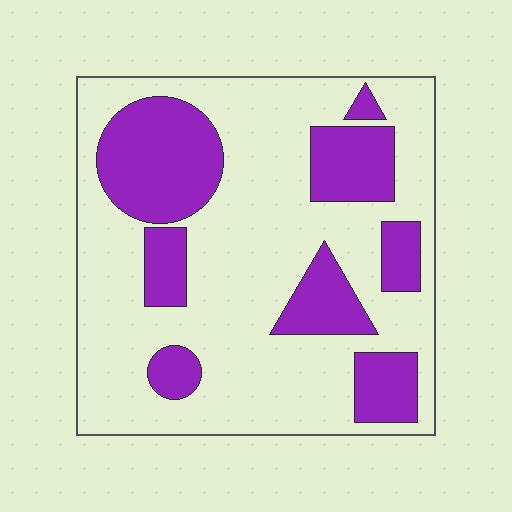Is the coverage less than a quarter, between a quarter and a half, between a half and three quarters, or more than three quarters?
Between a quarter and a half.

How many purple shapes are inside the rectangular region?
8.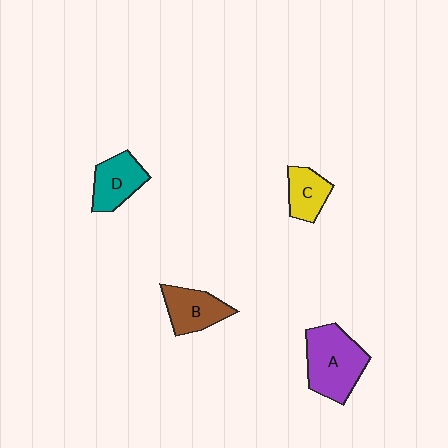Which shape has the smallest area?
Shape C (yellow).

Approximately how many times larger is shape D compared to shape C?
Approximately 1.3 times.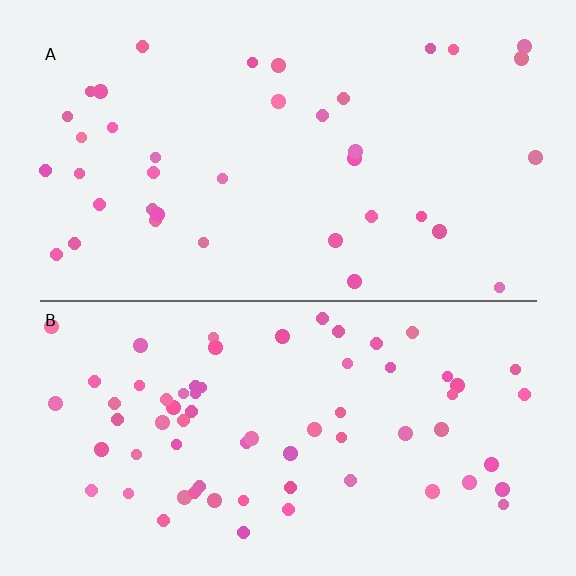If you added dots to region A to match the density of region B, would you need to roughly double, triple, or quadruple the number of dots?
Approximately double.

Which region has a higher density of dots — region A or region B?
B (the bottom).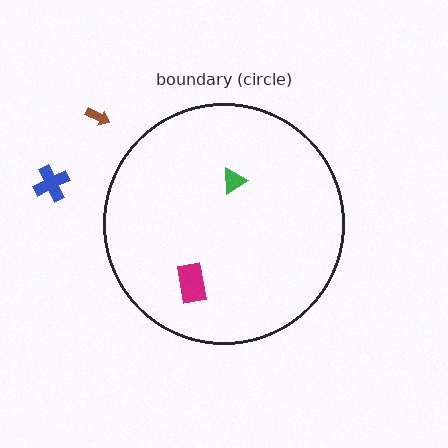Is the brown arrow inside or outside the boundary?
Outside.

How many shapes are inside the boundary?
2 inside, 2 outside.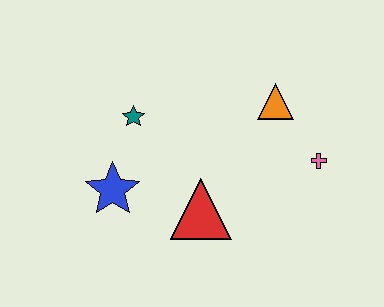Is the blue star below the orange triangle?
Yes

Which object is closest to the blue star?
The teal star is closest to the blue star.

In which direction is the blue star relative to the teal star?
The blue star is below the teal star.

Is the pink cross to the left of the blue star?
No